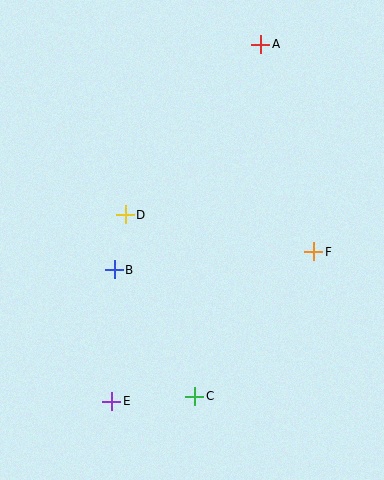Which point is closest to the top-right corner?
Point A is closest to the top-right corner.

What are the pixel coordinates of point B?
Point B is at (114, 270).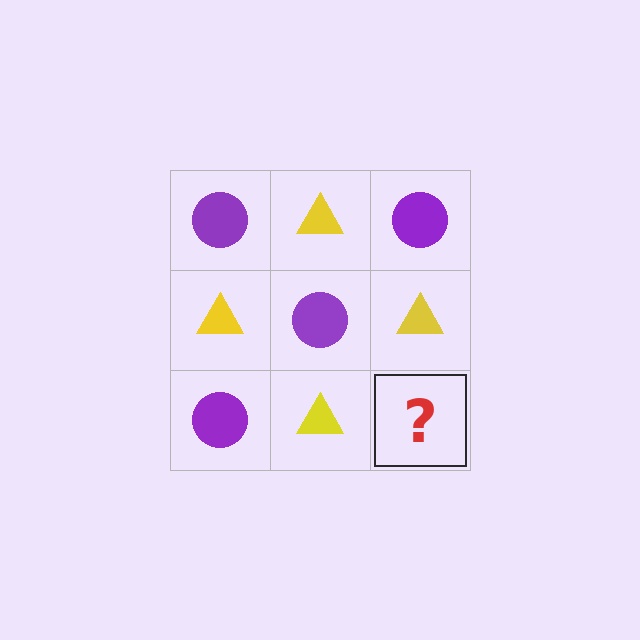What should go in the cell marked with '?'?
The missing cell should contain a purple circle.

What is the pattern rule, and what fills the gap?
The rule is that it alternates purple circle and yellow triangle in a checkerboard pattern. The gap should be filled with a purple circle.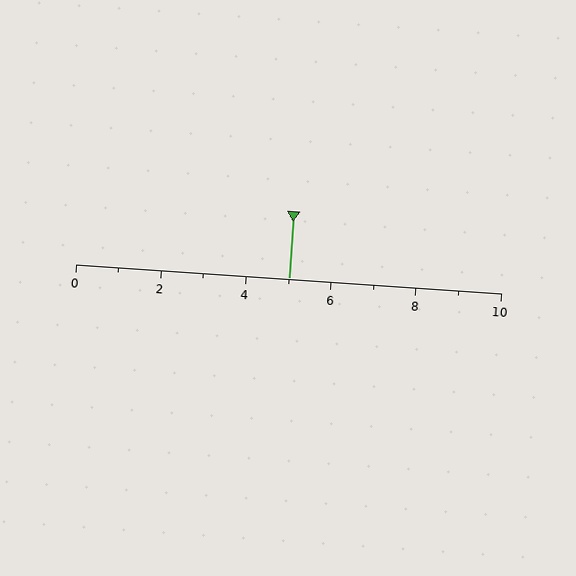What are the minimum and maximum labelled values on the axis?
The axis runs from 0 to 10.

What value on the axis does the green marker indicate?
The marker indicates approximately 5.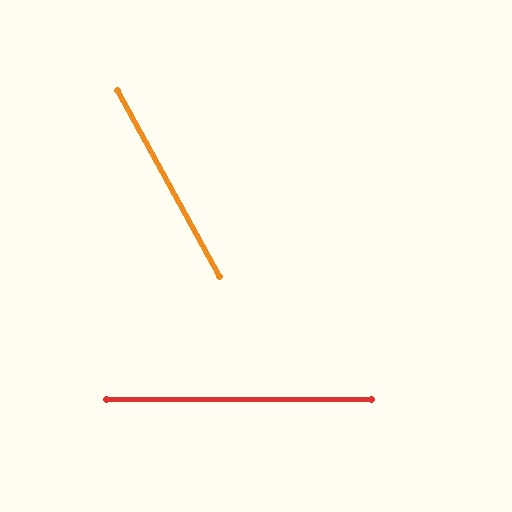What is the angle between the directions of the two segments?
Approximately 61 degrees.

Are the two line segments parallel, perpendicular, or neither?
Neither parallel nor perpendicular — they differ by about 61°.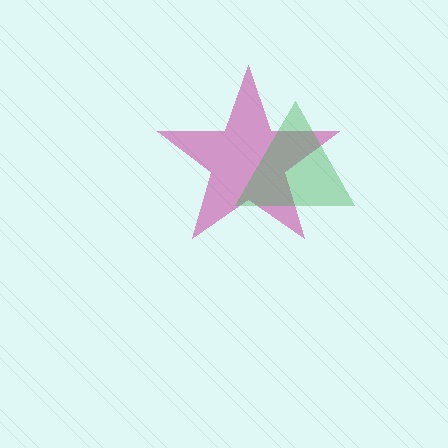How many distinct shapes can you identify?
There are 2 distinct shapes: a magenta star, a green triangle.